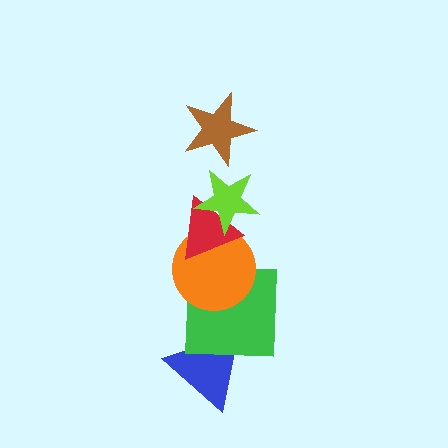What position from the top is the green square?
The green square is 5th from the top.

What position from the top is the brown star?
The brown star is 1st from the top.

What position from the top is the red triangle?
The red triangle is 3rd from the top.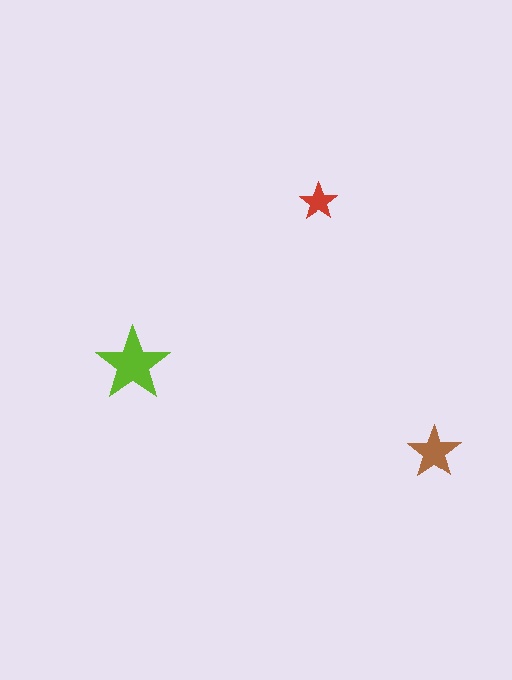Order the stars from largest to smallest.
the lime one, the brown one, the red one.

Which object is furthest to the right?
The brown star is rightmost.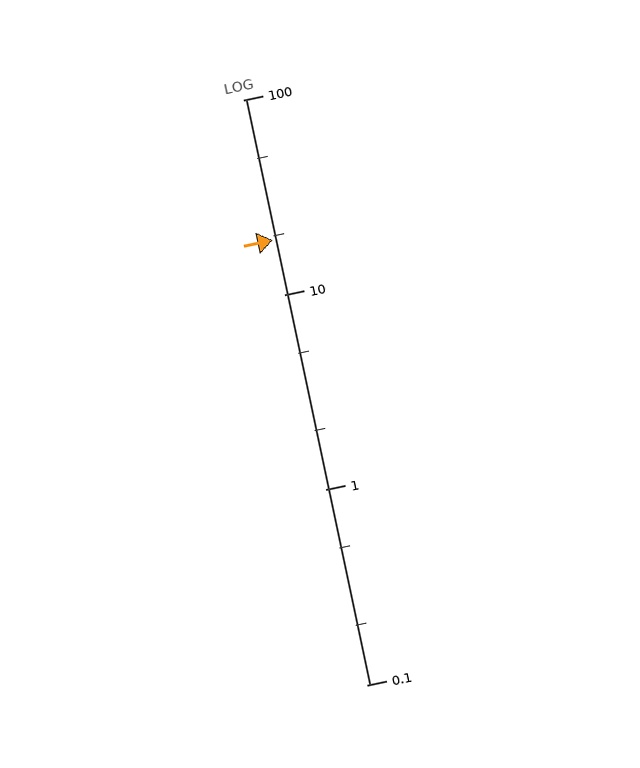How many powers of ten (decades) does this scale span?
The scale spans 3 decades, from 0.1 to 100.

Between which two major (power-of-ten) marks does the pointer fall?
The pointer is between 10 and 100.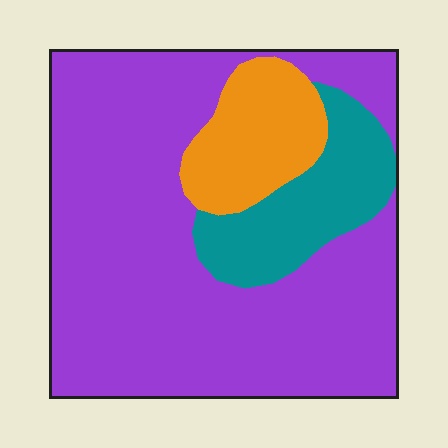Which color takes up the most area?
Purple, at roughly 70%.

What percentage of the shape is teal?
Teal covers 15% of the shape.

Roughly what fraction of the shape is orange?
Orange takes up less than a quarter of the shape.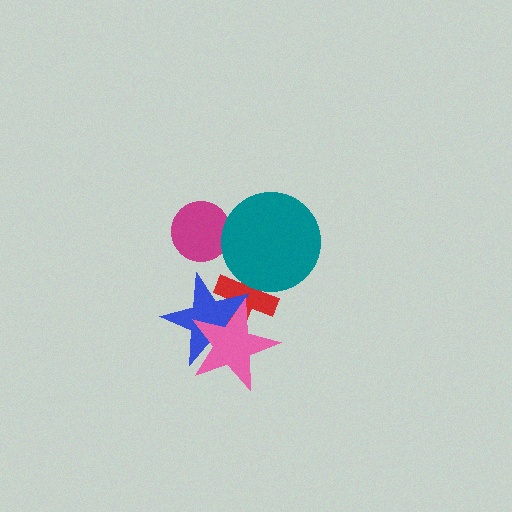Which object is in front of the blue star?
The pink star is in front of the blue star.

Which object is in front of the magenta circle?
The teal circle is in front of the magenta circle.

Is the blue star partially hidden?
Yes, it is partially covered by another shape.